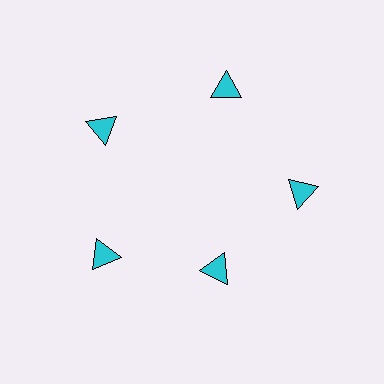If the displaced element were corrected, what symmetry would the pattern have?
It would have 5-fold rotational symmetry — the pattern would map onto itself every 72 degrees.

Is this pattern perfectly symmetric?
No. The 5 cyan triangles are arranged in a ring, but one element near the 5 o'clock position is pulled inward toward the center, breaking the 5-fold rotational symmetry.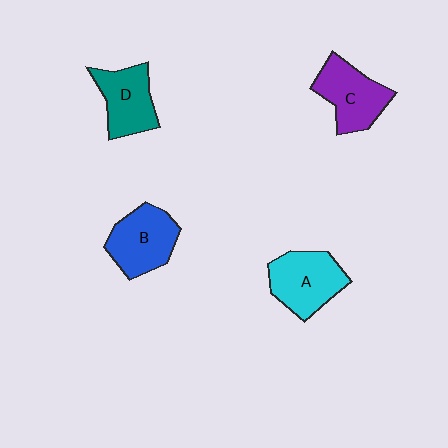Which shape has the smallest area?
Shape D (teal).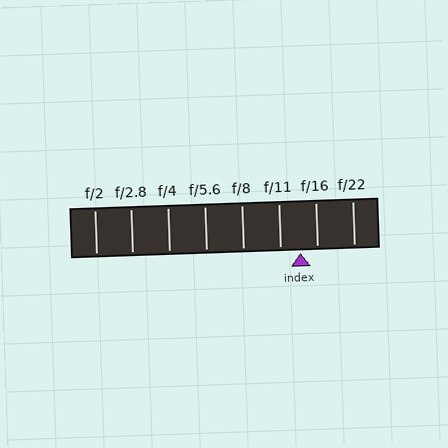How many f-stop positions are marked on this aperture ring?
There are 8 f-stop positions marked.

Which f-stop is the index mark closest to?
The index mark is closest to f/16.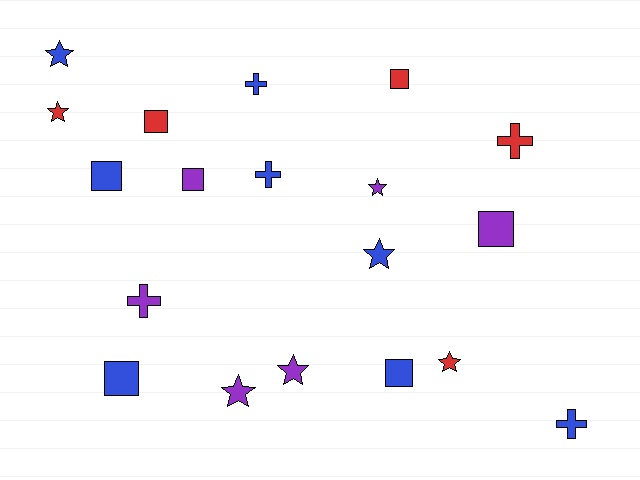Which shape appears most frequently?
Square, with 7 objects.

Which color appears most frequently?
Blue, with 8 objects.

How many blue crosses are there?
There are 3 blue crosses.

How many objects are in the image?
There are 19 objects.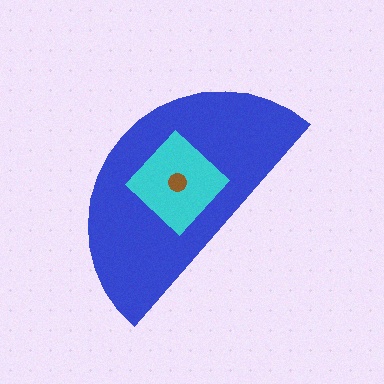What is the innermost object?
The brown circle.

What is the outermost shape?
The blue semicircle.